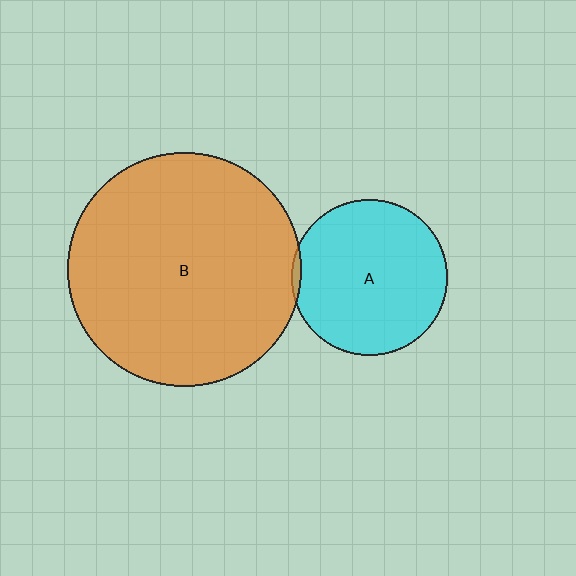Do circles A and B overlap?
Yes.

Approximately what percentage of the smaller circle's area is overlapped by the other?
Approximately 5%.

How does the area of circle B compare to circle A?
Approximately 2.3 times.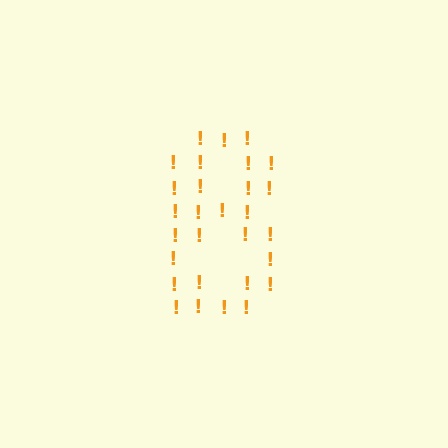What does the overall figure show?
The overall figure shows the digit 8.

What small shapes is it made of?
It is made of small exclamation marks.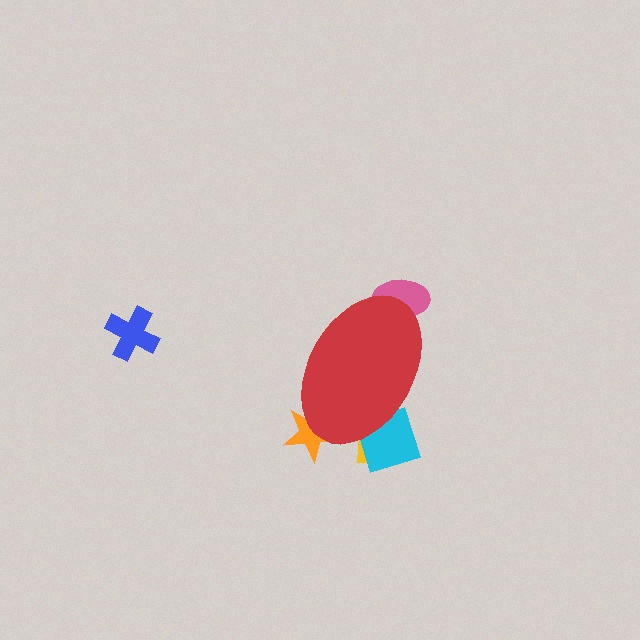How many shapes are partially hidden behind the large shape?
4 shapes are partially hidden.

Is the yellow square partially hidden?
Yes, the yellow square is partially hidden behind the red ellipse.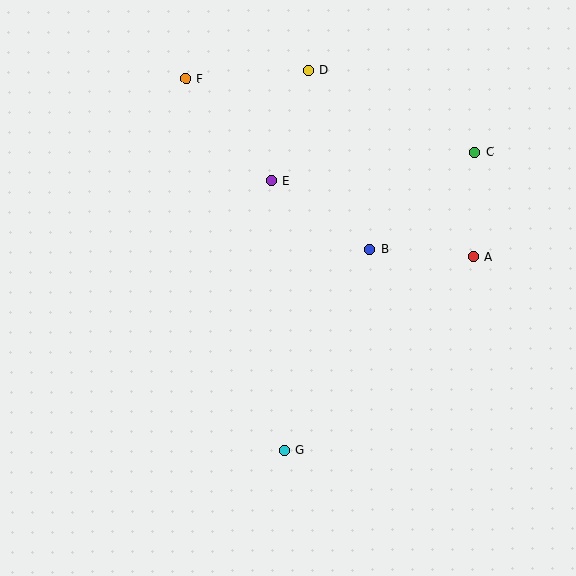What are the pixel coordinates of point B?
Point B is at (369, 250).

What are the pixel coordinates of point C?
Point C is at (475, 152).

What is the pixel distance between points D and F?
The distance between D and F is 123 pixels.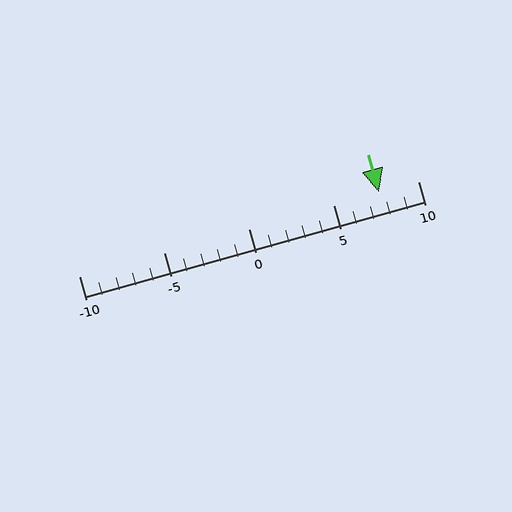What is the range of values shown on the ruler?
The ruler shows values from -10 to 10.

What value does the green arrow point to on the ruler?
The green arrow points to approximately 8.